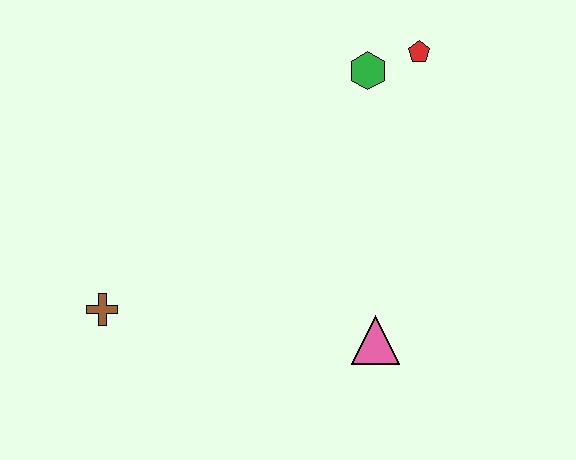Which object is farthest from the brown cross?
The red pentagon is farthest from the brown cross.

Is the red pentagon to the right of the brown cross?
Yes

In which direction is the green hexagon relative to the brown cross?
The green hexagon is to the right of the brown cross.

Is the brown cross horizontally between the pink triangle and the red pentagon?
No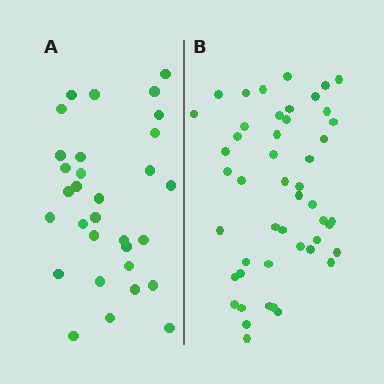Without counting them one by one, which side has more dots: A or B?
Region B (the right region) has more dots.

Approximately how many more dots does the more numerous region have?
Region B has approximately 15 more dots than region A.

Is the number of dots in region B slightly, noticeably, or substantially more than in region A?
Region B has substantially more. The ratio is roughly 1.5 to 1.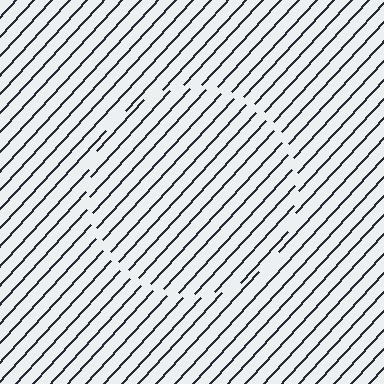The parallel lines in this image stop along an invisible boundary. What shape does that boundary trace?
An illusory circle. The interior of the shape contains the same grating, shifted by half a period — the contour is defined by the phase discontinuity where line-ends from the inner and outer gratings abut.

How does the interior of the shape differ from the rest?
The interior of the shape contains the same grating, shifted by half a period — the contour is defined by the phase discontinuity where line-ends from the inner and outer gratings abut.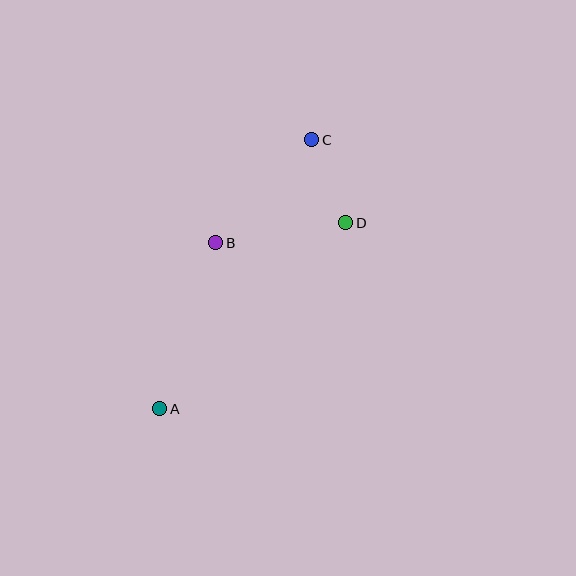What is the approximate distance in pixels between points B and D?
The distance between B and D is approximately 131 pixels.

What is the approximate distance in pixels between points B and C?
The distance between B and C is approximately 141 pixels.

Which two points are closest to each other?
Points C and D are closest to each other.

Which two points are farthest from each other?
Points A and C are farthest from each other.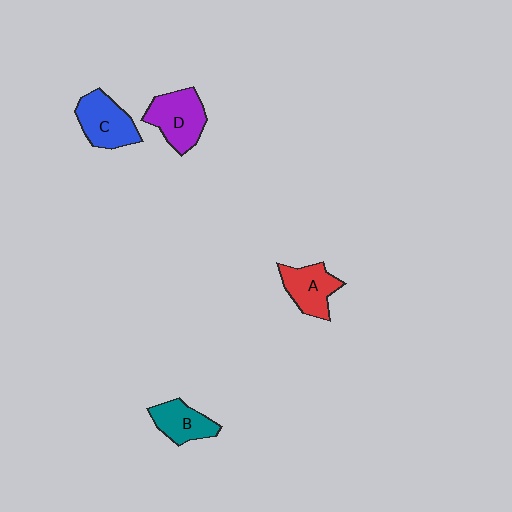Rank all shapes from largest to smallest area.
From largest to smallest: D (purple), C (blue), A (red), B (teal).